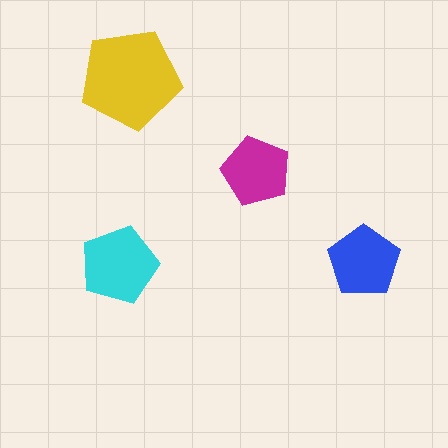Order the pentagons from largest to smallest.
the yellow one, the cyan one, the blue one, the magenta one.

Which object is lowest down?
The cyan pentagon is bottommost.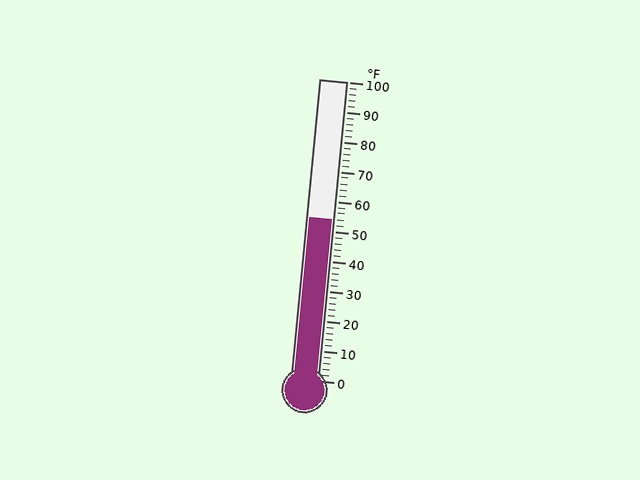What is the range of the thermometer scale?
The thermometer scale ranges from 0°F to 100°F.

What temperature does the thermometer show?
The thermometer shows approximately 54°F.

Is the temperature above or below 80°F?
The temperature is below 80°F.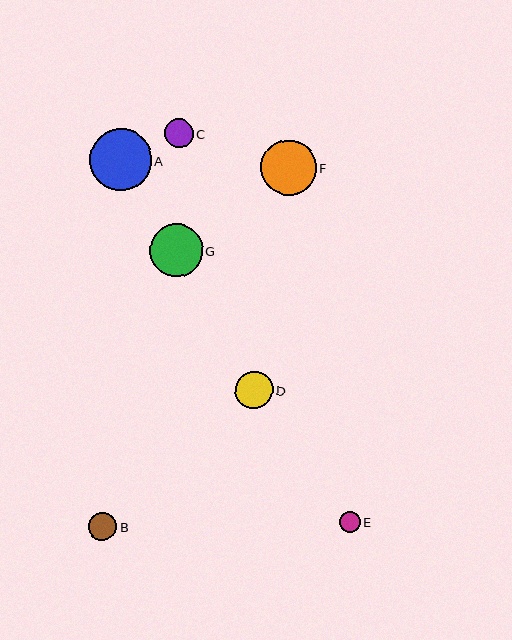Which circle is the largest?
Circle A is the largest with a size of approximately 61 pixels.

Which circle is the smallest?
Circle E is the smallest with a size of approximately 20 pixels.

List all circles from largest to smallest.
From largest to smallest: A, F, G, D, C, B, E.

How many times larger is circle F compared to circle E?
Circle F is approximately 2.7 times the size of circle E.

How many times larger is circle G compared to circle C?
Circle G is approximately 1.8 times the size of circle C.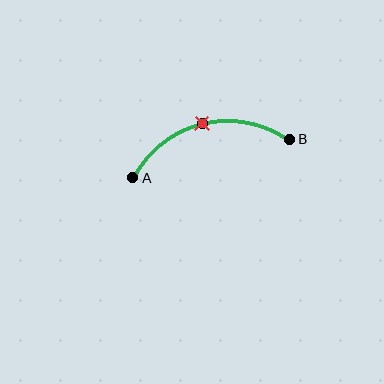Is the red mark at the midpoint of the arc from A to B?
Yes. The red mark lies on the arc at equal arc-length from both A and B — it is the arc midpoint.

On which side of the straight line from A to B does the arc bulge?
The arc bulges above the straight line connecting A and B.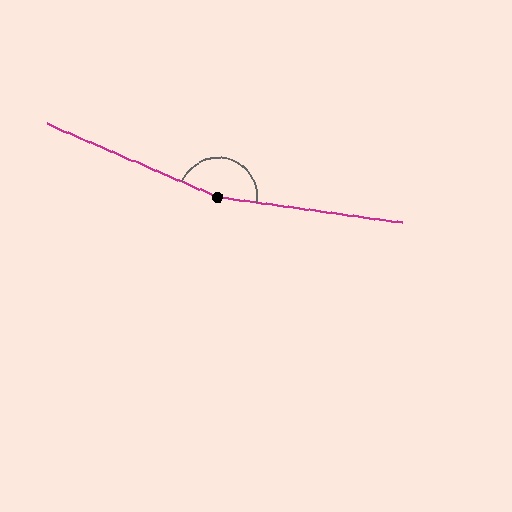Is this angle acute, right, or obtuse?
It is obtuse.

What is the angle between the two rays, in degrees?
Approximately 165 degrees.